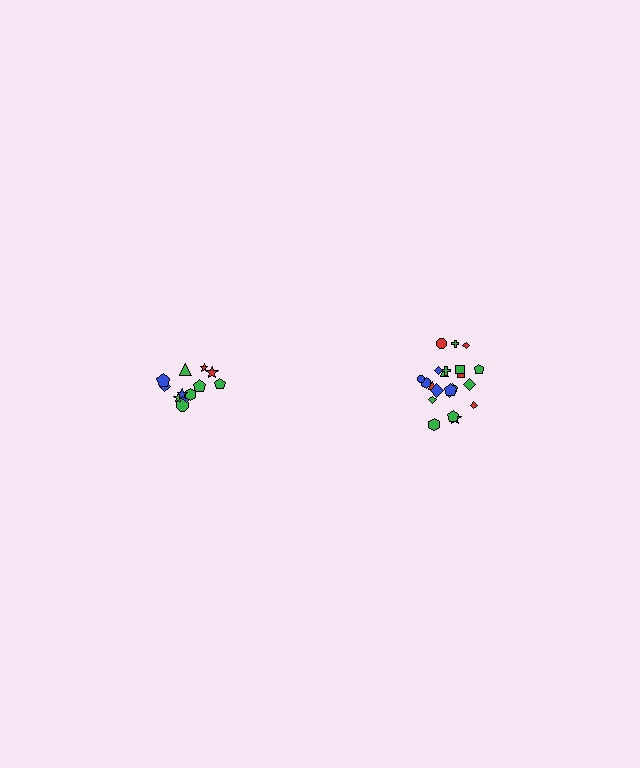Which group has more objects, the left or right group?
The right group.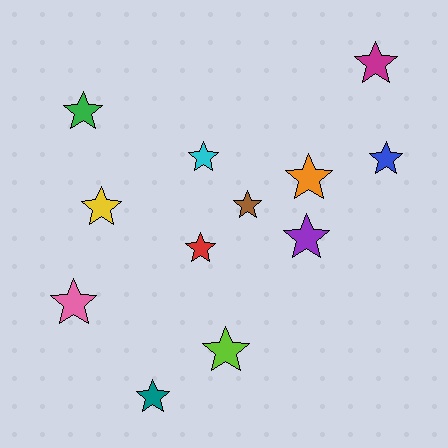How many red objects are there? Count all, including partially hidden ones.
There is 1 red object.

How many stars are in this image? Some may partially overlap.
There are 12 stars.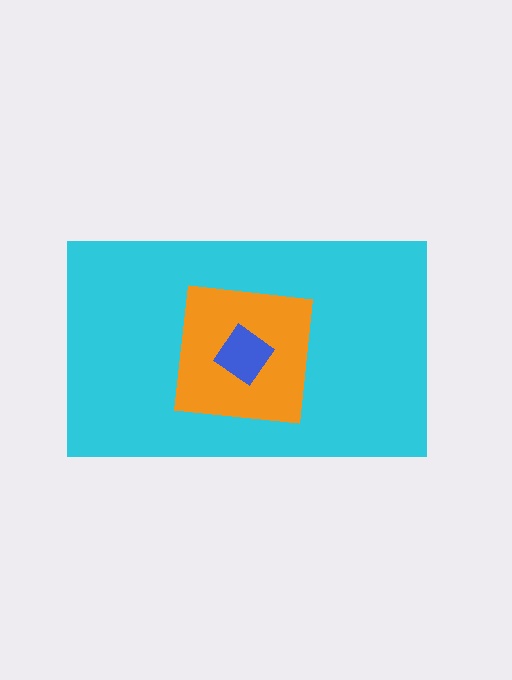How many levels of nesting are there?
3.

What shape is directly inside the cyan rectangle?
The orange square.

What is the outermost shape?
The cyan rectangle.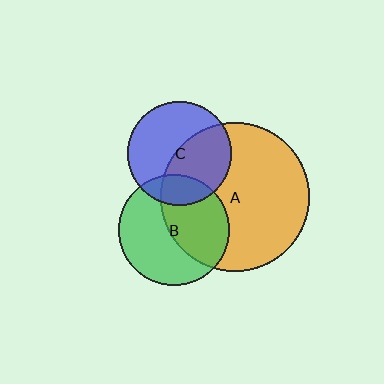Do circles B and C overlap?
Yes.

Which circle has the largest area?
Circle A (orange).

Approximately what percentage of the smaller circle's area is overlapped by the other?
Approximately 20%.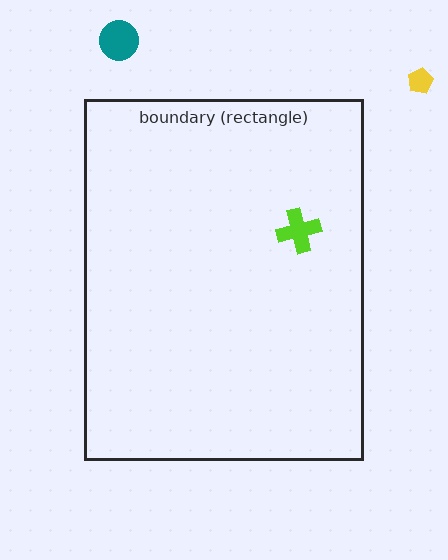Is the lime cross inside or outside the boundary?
Inside.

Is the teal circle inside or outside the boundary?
Outside.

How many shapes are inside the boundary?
1 inside, 2 outside.